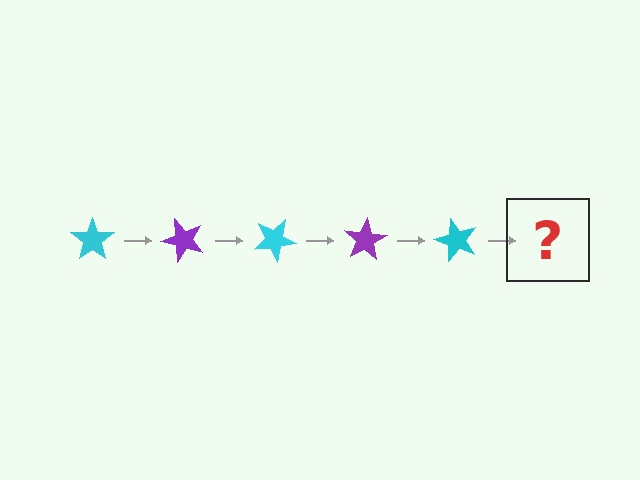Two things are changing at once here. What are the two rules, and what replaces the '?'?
The two rules are that it rotates 50 degrees each step and the color cycles through cyan and purple. The '?' should be a purple star, rotated 250 degrees from the start.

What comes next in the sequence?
The next element should be a purple star, rotated 250 degrees from the start.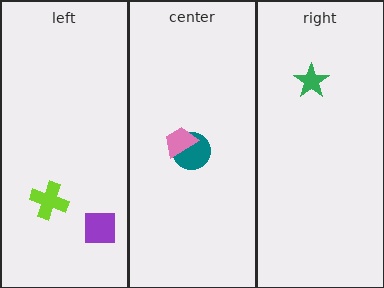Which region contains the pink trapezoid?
The center region.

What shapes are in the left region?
The purple square, the lime cross.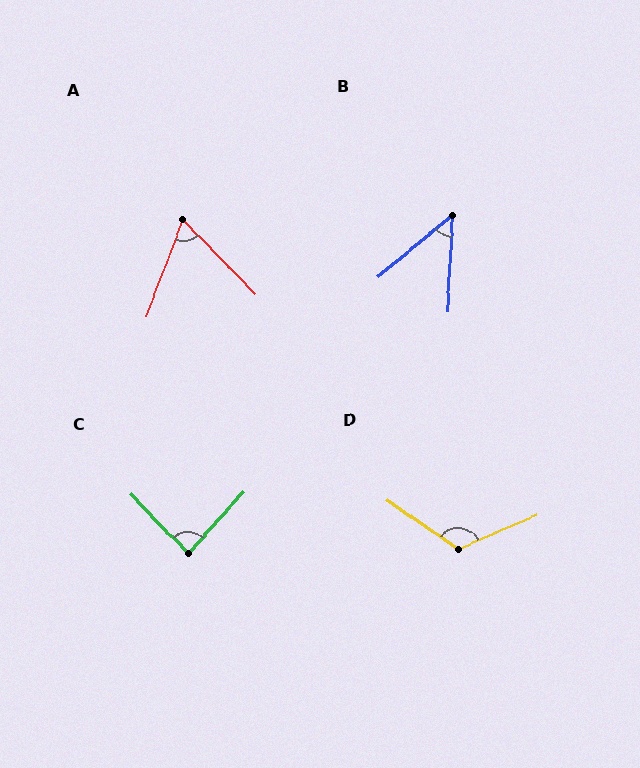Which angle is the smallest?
B, at approximately 47 degrees.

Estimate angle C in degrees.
Approximately 86 degrees.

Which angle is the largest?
D, at approximately 122 degrees.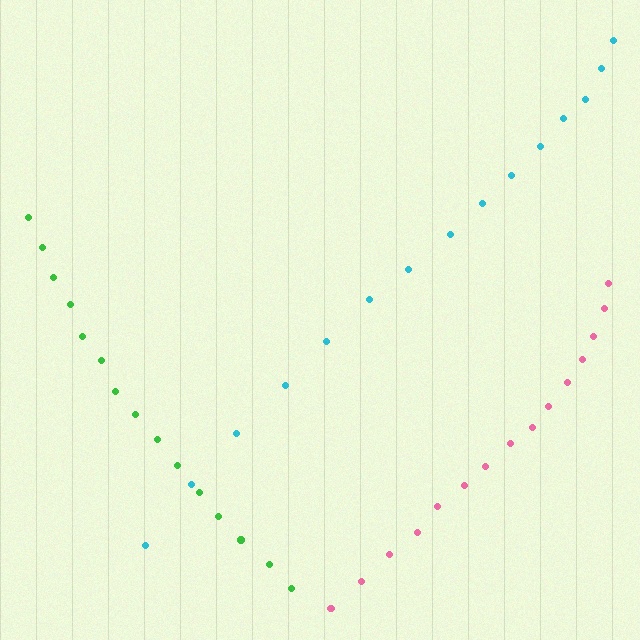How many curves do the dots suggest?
There are 3 distinct paths.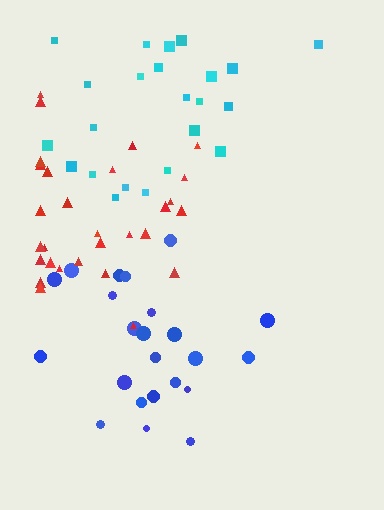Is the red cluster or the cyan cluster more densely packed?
Red.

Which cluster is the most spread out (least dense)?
Cyan.